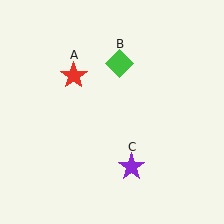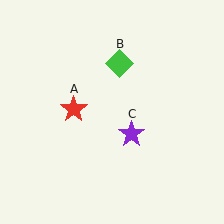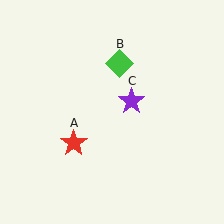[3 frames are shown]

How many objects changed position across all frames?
2 objects changed position: red star (object A), purple star (object C).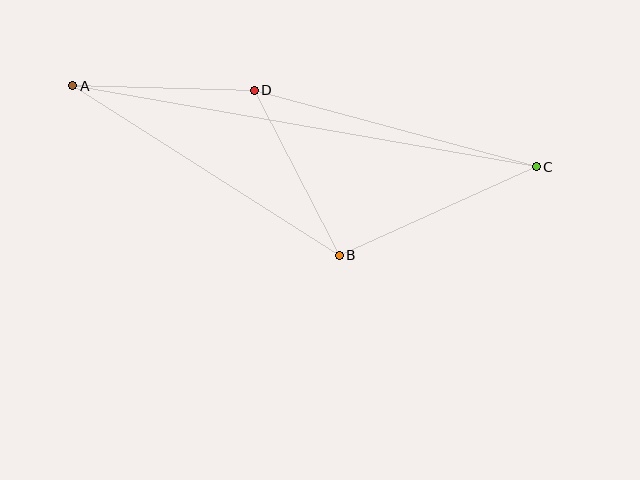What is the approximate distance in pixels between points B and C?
The distance between B and C is approximately 216 pixels.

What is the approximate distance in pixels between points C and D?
The distance between C and D is approximately 292 pixels.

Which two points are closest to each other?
Points A and D are closest to each other.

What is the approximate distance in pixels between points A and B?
The distance between A and B is approximately 316 pixels.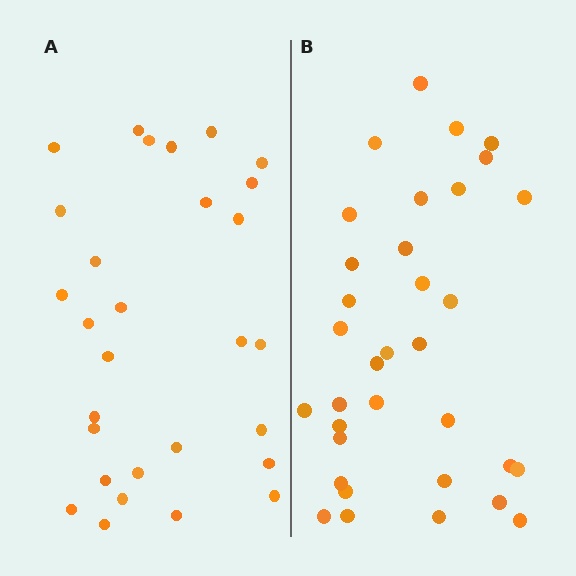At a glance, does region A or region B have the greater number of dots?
Region B (the right region) has more dots.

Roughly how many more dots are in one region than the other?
Region B has about 5 more dots than region A.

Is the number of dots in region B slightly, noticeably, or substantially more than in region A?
Region B has only slightly more — the two regions are fairly close. The ratio is roughly 1.2 to 1.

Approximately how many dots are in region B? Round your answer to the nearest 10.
About 30 dots. (The exact count is 34, which rounds to 30.)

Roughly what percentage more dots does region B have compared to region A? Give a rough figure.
About 15% more.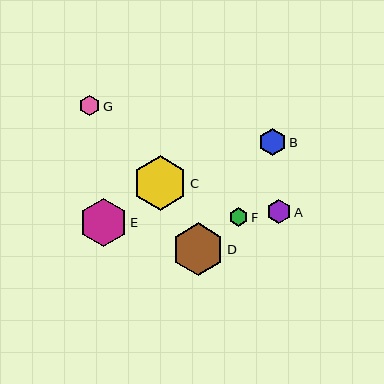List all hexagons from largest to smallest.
From largest to smallest: C, D, E, B, A, G, F.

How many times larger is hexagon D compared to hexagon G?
Hexagon D is approximately 2.6 times the size of hexagon G.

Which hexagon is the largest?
Hexagon C is the largest with a size of approximately 54 pixels.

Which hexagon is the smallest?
Hexagon F is the smallest with a size of approximately 19 pixels.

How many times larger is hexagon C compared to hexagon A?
Hexagon C is approximately 2.2 times the size of hexagon A.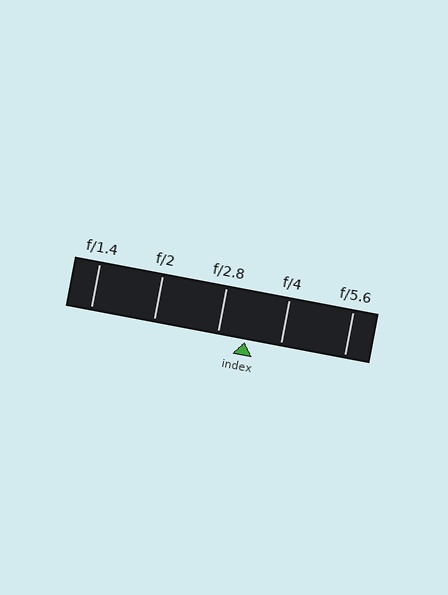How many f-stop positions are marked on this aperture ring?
There are 5 f-stop positions marked.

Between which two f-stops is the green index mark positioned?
The index mark is between f/2.8 and f/4.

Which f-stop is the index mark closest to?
The index mark is closest to f/2.8.